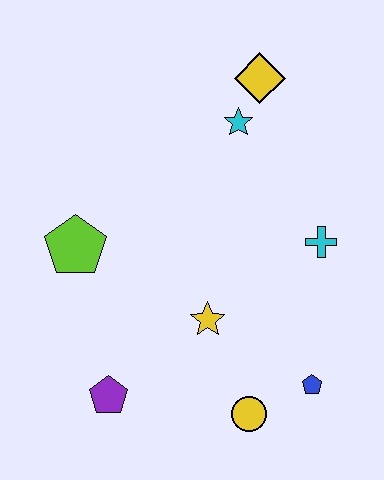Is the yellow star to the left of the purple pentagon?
No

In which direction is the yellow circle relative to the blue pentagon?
The yellow circle is to the left of the blue pentagon.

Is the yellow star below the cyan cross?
Yes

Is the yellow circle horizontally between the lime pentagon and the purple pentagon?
No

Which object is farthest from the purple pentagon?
The yellow diamond is farthest from the purple pentagon.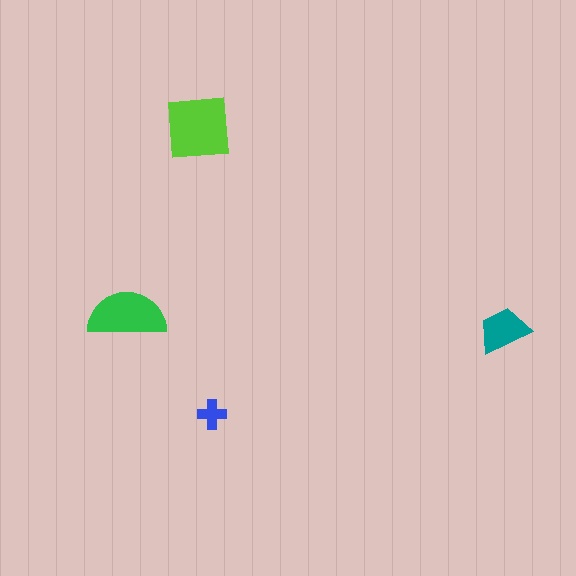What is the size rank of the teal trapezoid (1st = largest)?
3rd.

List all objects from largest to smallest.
The lime square, the green semicircle, the teal trapezoid, the blue cross.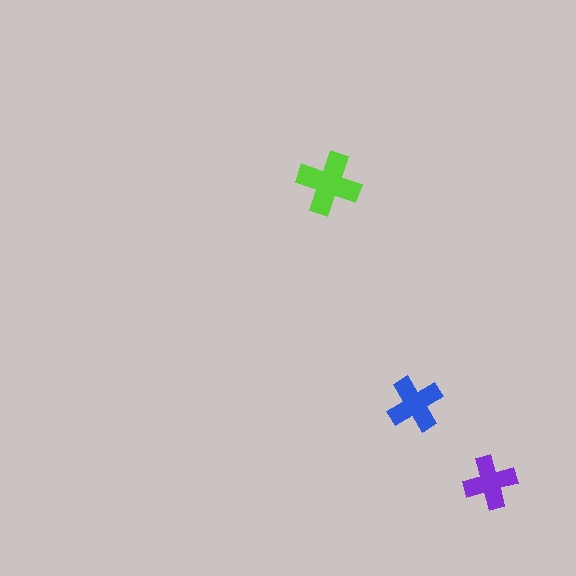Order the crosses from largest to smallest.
the lime one, the blue one, the purple one.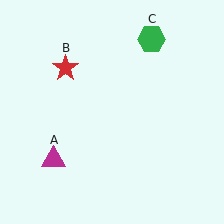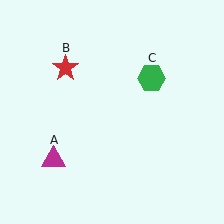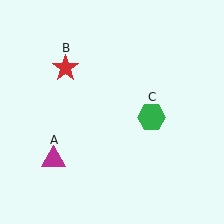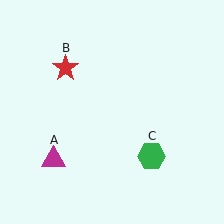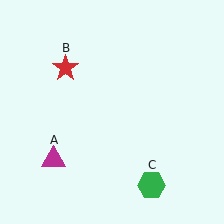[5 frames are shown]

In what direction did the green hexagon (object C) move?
The green hexagon (object C) moved down.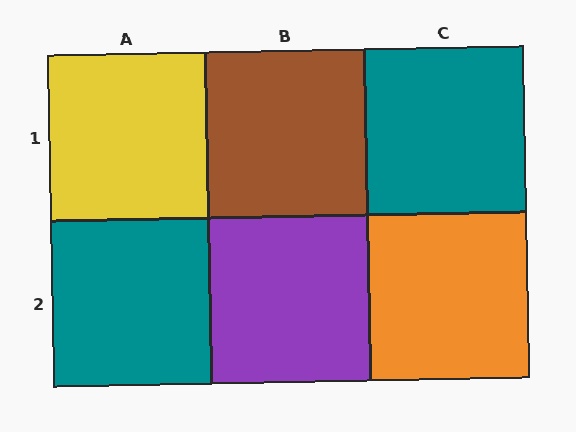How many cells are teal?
2 cells are teal.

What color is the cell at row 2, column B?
Purple.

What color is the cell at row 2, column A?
Teal.